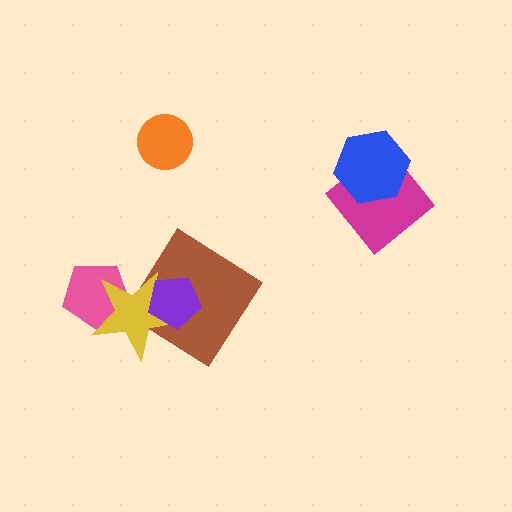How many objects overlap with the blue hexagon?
1 object overlaps with the blue hexagon.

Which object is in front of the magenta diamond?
The blue hexagon is in front of the magenta diamond.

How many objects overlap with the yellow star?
3 objects overlap with the yellow star.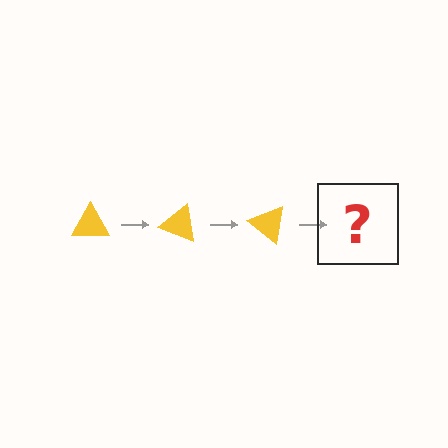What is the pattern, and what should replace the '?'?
The pattern is that the triangle rotates 20 degrees each step. The '?' should be a yellow triangle rotated 60 degrees.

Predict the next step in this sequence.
The next step is a yellow triangle rotated 60 degrees.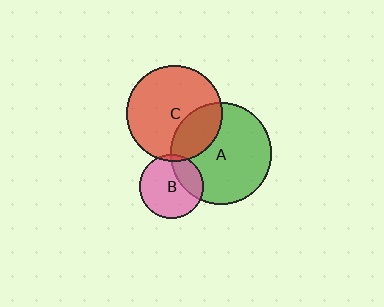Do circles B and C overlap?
Yes.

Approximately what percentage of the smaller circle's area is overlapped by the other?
Approximately 5%.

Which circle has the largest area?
Circle A (green).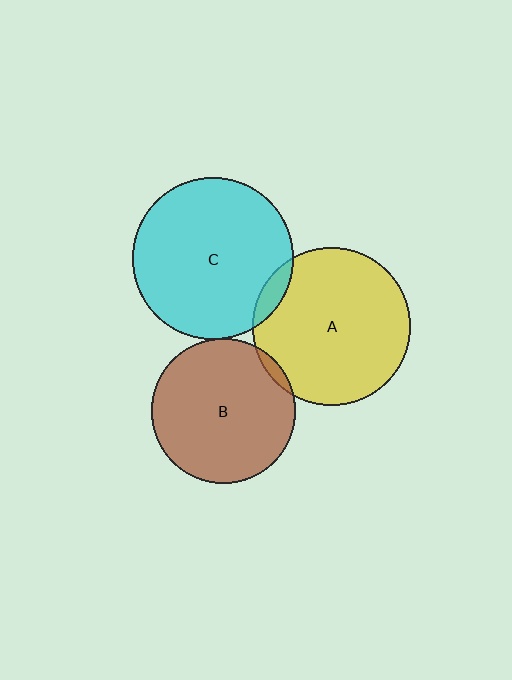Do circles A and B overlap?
Yes.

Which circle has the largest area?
Circle C (cyan).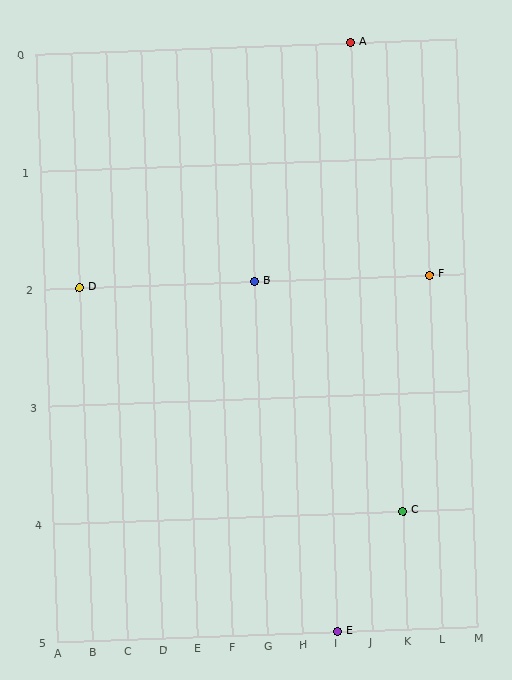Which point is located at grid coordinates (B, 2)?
Point D is at (B, 2).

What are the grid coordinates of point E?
Point E is at grid coordinates (I, 5).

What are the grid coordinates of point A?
Point A is at grid coordinates (J, 0).